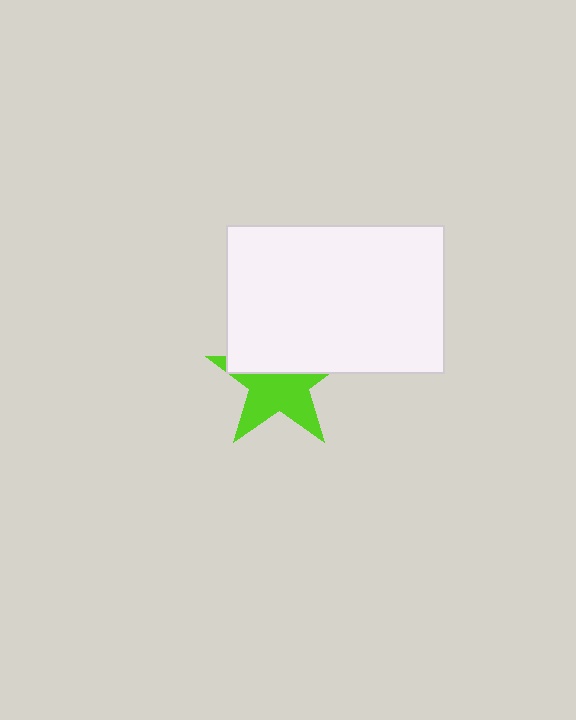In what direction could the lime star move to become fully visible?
The lime star could move down. That would shift it out from behind the white rectangle entirely.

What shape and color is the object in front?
The object in front is a white rectangle.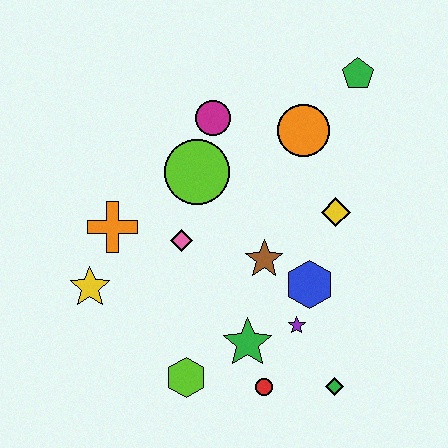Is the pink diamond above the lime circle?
No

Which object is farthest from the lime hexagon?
The green pentagon is farthest from the lime hexagon.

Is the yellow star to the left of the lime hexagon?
Yes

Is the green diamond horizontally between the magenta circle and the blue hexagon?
No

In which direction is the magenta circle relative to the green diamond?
The magenta circle is above the green diamond.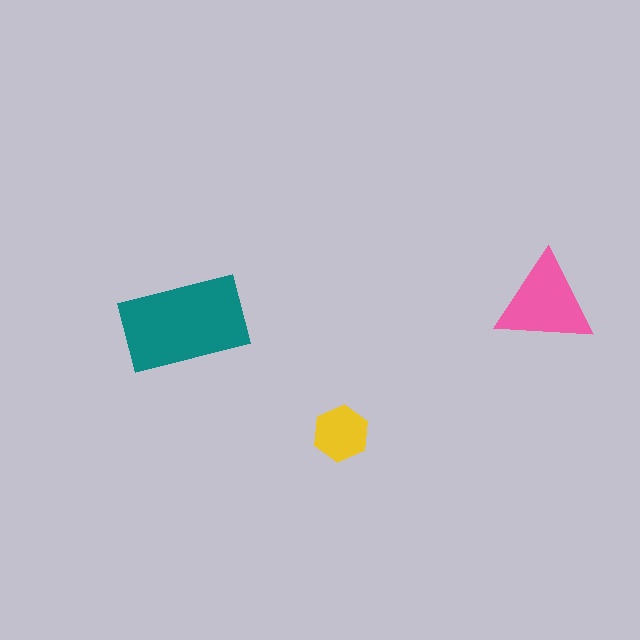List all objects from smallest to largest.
The yellow hexagon, the pink triangle, the teal rectangle.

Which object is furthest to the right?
The pink triangle is rightmost.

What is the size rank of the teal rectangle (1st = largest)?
1st.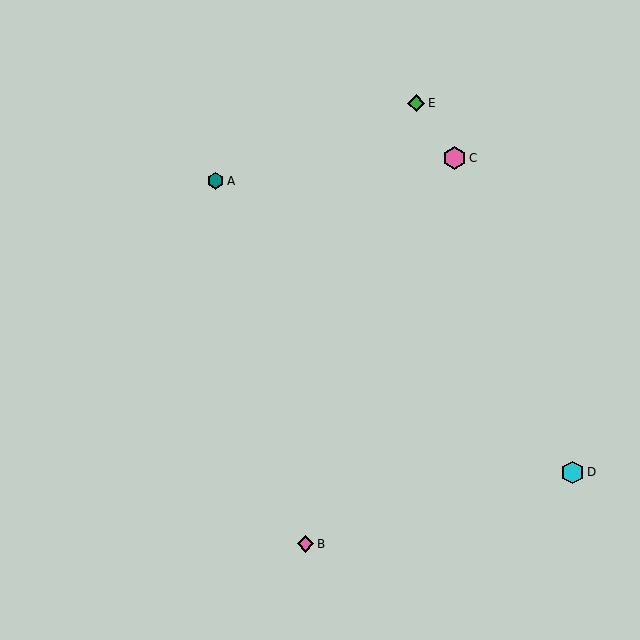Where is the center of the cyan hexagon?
The center of the cyan hexagon is at (573, 472).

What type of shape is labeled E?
Shape E is a green diamond.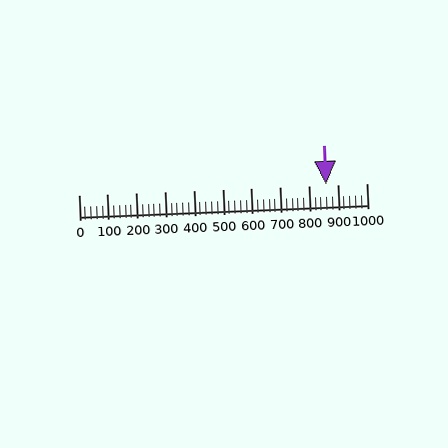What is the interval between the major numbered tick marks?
The major tick marks are spaced 100 units apart.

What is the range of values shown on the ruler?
The ruler shows values from 0 to 1000.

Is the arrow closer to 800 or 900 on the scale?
The arrow is closer to 900.